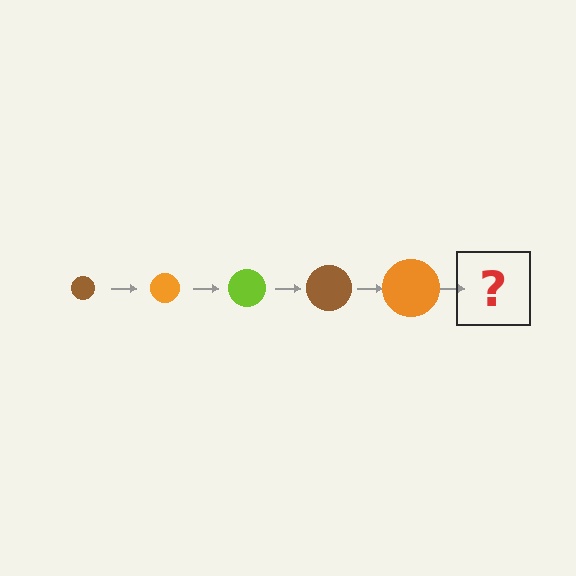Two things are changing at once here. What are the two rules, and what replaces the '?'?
The two rules are that the circle grows larger each step and the color cycles through brown, orange, and lime. The '?' should be a lime circle, larger than the previous one.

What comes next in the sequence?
The next element should be a lime circle, larger than the previous one.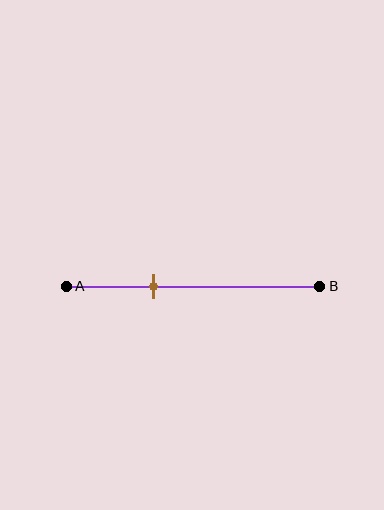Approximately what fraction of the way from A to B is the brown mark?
The brown mark is approximately 35% of the way from A to B.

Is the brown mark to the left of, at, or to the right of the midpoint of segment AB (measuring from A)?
The brown mark is to the left of the midpoint of segment AB.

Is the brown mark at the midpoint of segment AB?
No, the mark is at about 35% from A, not at the 50% midpoint.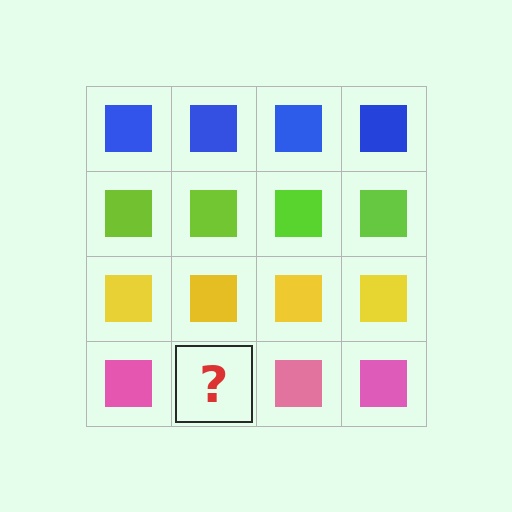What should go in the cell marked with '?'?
The missing cell should contain a pink square.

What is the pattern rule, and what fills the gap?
The rule is that each row has a consistent color. The gap should be filled with a pink square.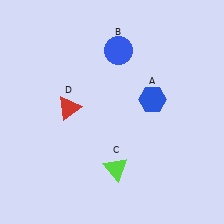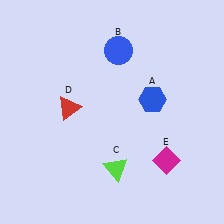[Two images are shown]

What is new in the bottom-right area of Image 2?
A magenta diamond (E) was added in the bottom-right area of Image 2.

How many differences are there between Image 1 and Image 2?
There is 1 difference between the two images.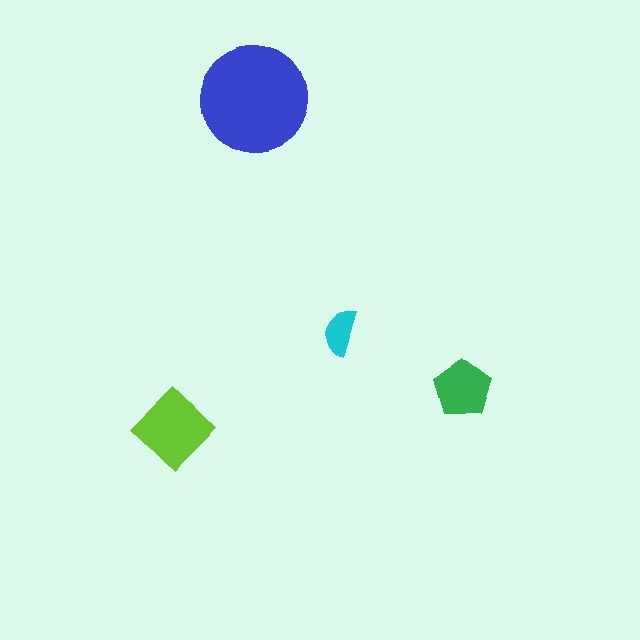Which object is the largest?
The blue circle.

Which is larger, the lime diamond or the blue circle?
The blue circle.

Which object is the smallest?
The cyan semicircle.